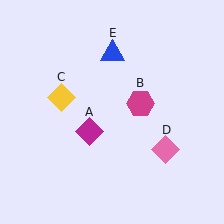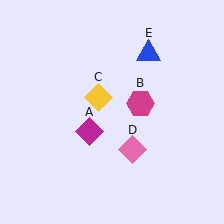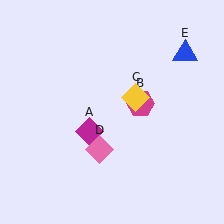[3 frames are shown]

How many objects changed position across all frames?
3 objects changed position: yellow diamond (object C), pink diamond (object D), blue triangle (object E).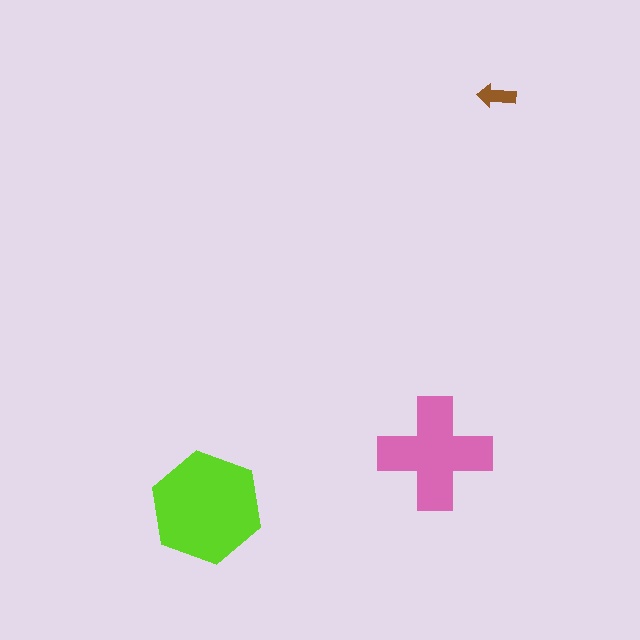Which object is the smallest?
The brown arrow.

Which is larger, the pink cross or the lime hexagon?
The lime hexagon.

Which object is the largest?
The lime hexagon.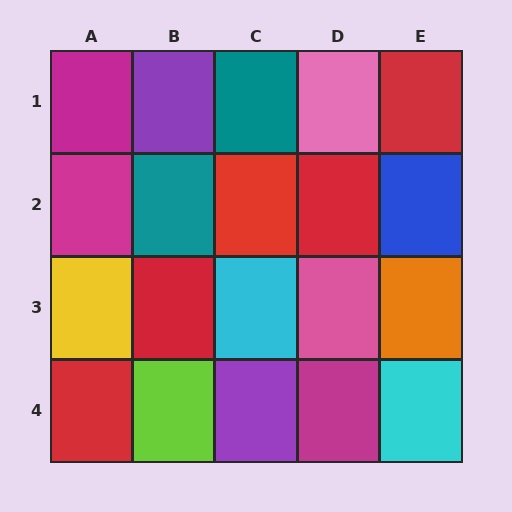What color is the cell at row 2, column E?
Blue.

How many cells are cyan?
2 cells are cyan.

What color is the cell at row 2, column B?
Teal.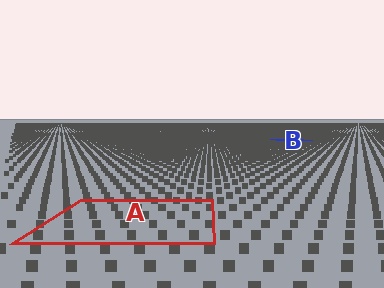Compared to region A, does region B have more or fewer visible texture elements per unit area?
Region B has more texture elements per unit area — they are packed more densely because it is farther away.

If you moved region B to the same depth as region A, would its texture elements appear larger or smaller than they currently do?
They would appear larger. At a closer depth, the same texture elements are projected at a bigger on-screen size.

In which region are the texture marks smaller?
The texture marks are smaller in region B, because it is farther away.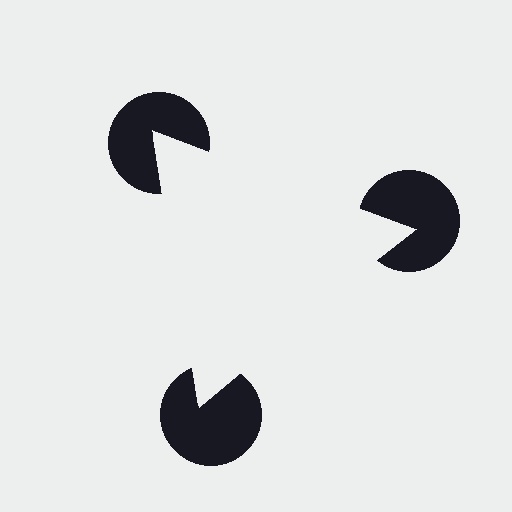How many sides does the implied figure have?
3 sides.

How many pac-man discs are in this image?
There are 3 — one at each vertex of the illusory triangle.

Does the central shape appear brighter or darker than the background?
It typically appears slightly brighter than the background, even though no actual brightness change is drawn.